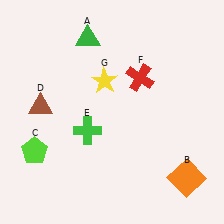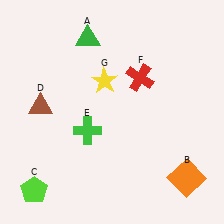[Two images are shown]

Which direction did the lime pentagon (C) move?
The lime pentagon (C) moved down.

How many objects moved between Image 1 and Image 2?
1 object moved between the two images.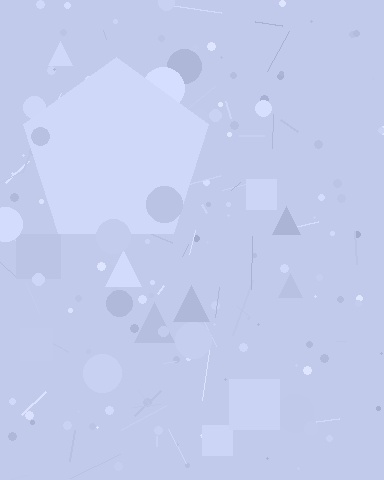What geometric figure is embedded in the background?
A pentagon is embedded in the background.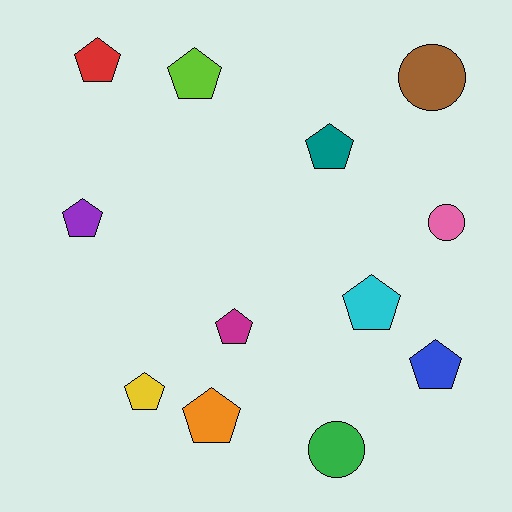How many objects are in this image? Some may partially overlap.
There are 12 objects.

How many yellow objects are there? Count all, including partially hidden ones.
There is 1 yellow object.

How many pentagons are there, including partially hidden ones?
There are 9 pentagons.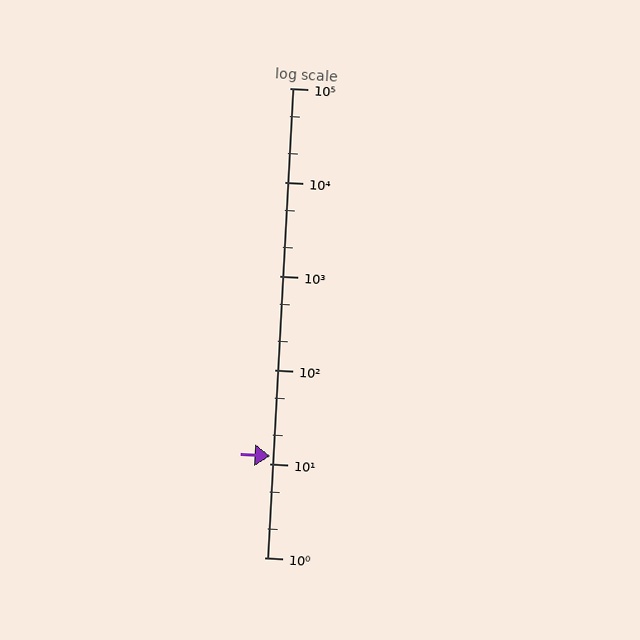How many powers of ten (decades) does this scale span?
The scale spans 5 decades, from 1 to 100000.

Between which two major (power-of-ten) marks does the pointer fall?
The pointer is between 10 and 100.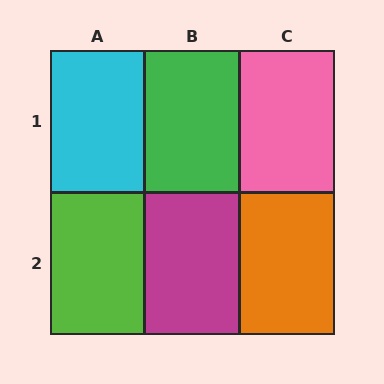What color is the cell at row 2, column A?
Lime.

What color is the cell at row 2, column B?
Magenta.